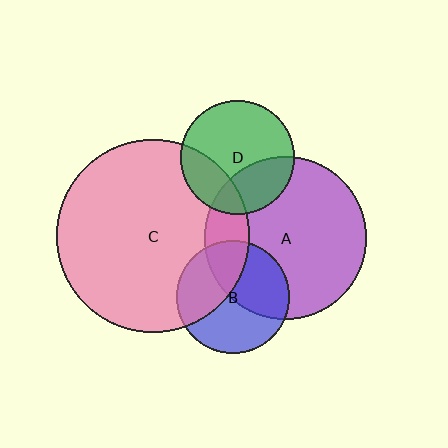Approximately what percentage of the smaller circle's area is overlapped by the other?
Approximately 25%.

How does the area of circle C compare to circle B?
Approximately 2.9 times.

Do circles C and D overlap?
Yes.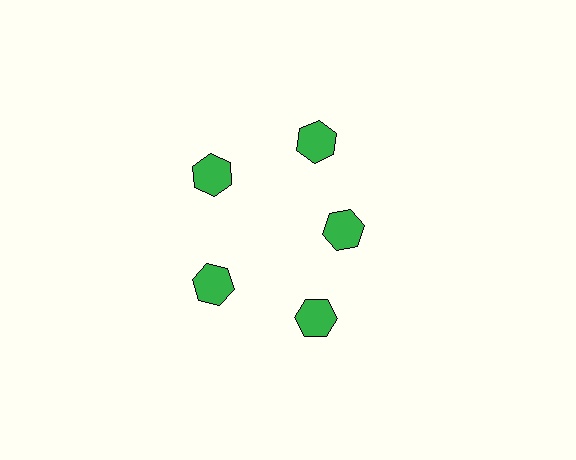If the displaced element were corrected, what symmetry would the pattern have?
It would have 5-fold rotational symmetry — the pattern would map onto itself every 72 degrees.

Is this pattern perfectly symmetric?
No. The 5 green hexagons are arranged in a ring, but one element near the 3 o'clock position is pulled inward toward the center, breaking the 5-fold rotational symmetry.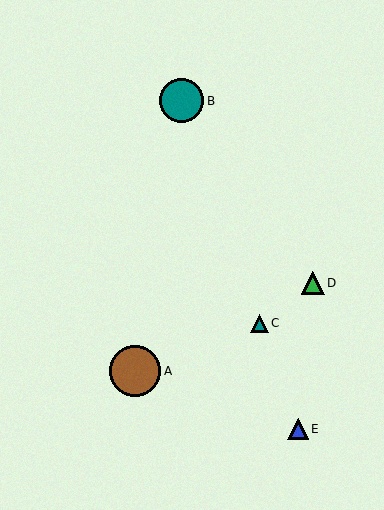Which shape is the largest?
The brown circle (labeled A) is the largest.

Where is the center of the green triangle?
The center of the green triangle is at (313, 283).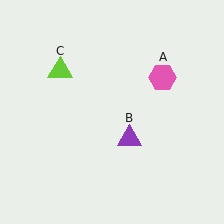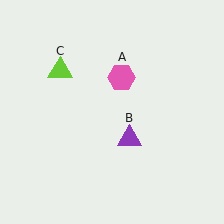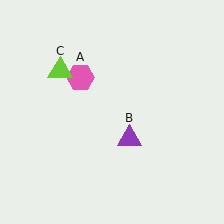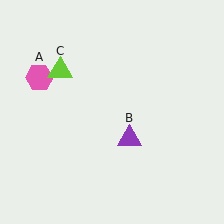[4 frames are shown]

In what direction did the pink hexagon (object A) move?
The pink hexagon (object A) moved left.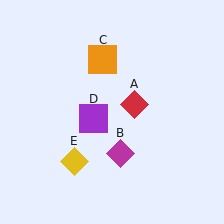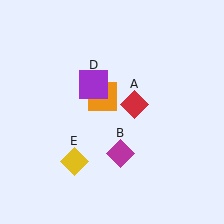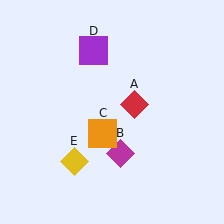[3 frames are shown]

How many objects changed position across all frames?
2 objects changed position: orange square (object C), purple square (object D).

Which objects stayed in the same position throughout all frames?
Red diamond (object A) and magenta diamond (object B) and yellow diamond (object E) remained stationary.